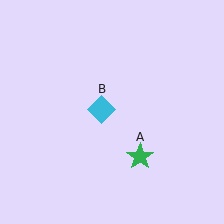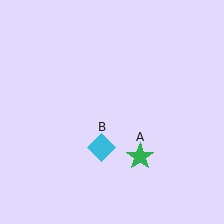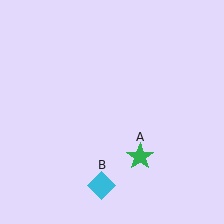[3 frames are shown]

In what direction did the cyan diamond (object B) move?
The cyan diamond (object B) moved down.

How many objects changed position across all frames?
1 object changed position: cyan diamond (object B).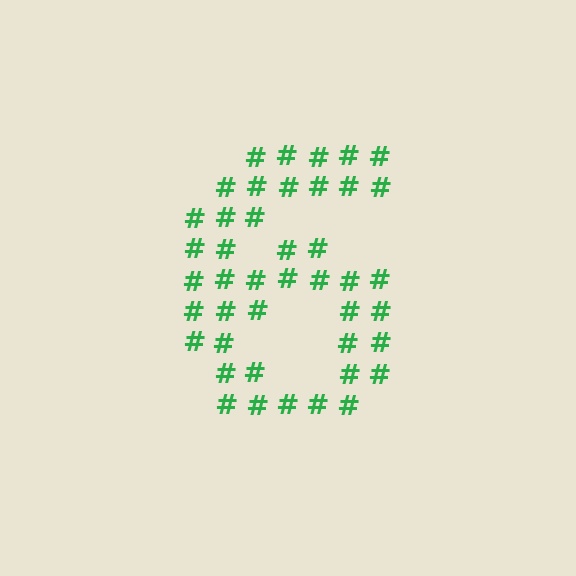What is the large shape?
The large shape is the digit 6.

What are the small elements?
The small elements are hash symbols.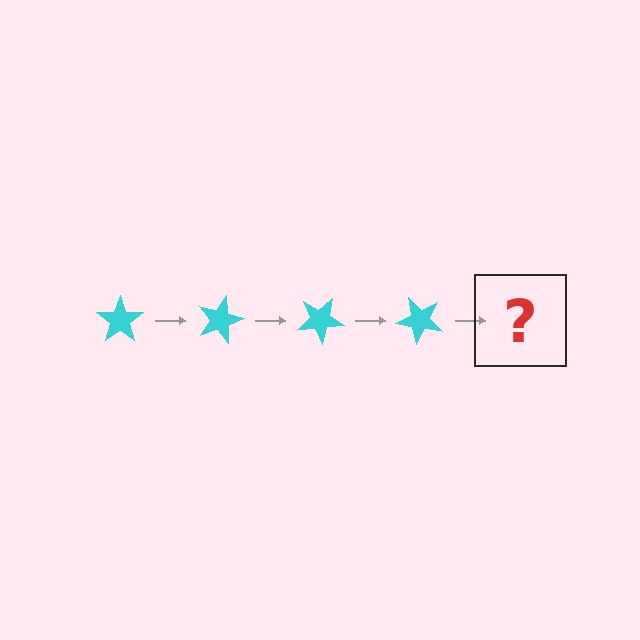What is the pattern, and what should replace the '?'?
The pattern is that the star rotates 15 degrees each step. The '?' should be a cyan star rotated 60 degrees.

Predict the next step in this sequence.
The next step is a cyan star rotated 60 degrees.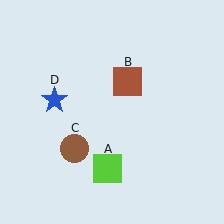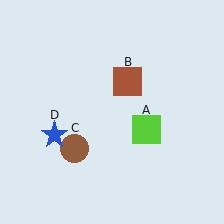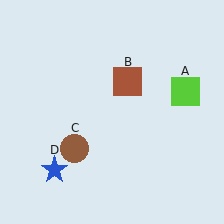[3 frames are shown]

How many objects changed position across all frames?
2 objects changed position: lime square (object A), blue star (object D).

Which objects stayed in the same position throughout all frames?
Brown square (object B) and brown circle (object C) remained stationary.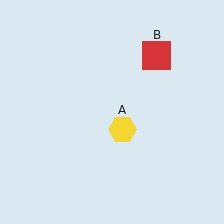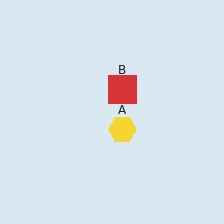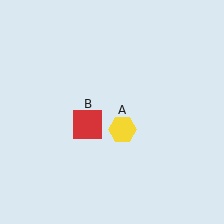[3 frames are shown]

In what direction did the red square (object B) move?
The red square (object B) moved down and to the left.